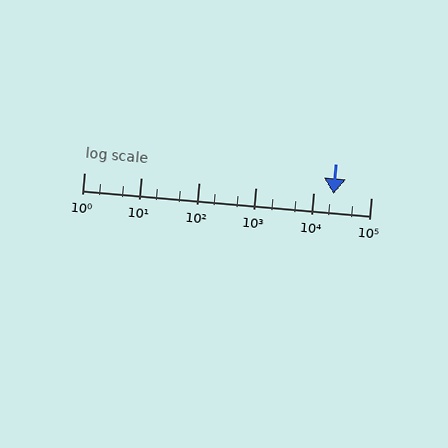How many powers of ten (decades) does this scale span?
The scale spans 5 decades, from 1 to 100000.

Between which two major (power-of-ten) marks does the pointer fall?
The pointer is between 10000 and 100000.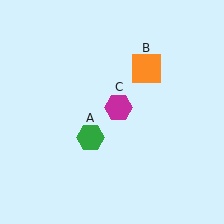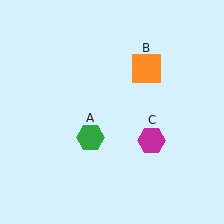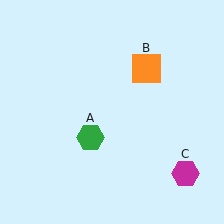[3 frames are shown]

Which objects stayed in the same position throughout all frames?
Green hexagon (object A) and orange square (object B) remained stationary.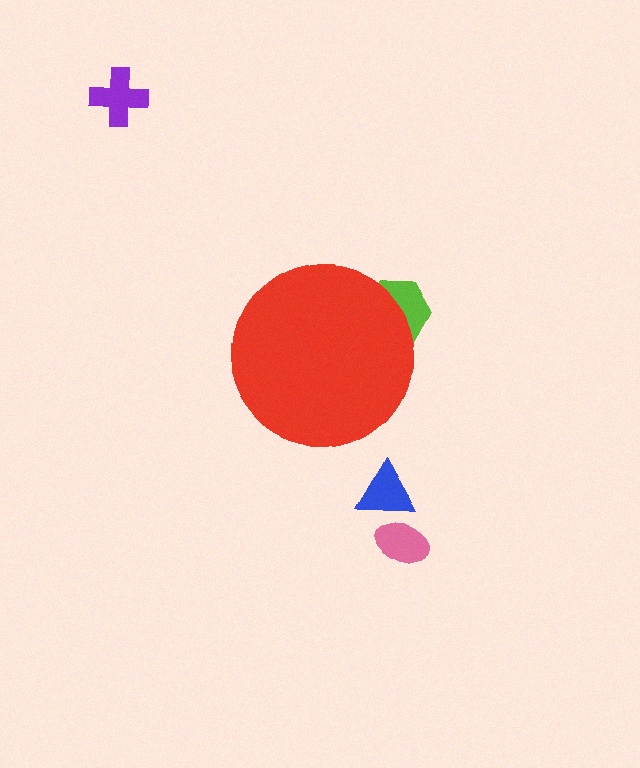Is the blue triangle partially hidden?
No, the blue triangle is fully visible.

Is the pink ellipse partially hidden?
No, the pink ellipse is fully visible.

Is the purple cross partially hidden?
No, the purple cross is fully visible.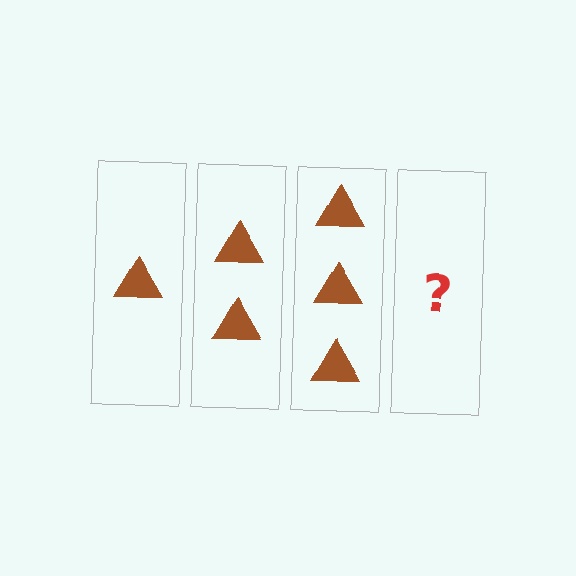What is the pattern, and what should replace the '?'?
The pattern is that each step adds one more triangle. The '?' should be 4 triangles.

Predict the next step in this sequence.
The next step is 4 triangles.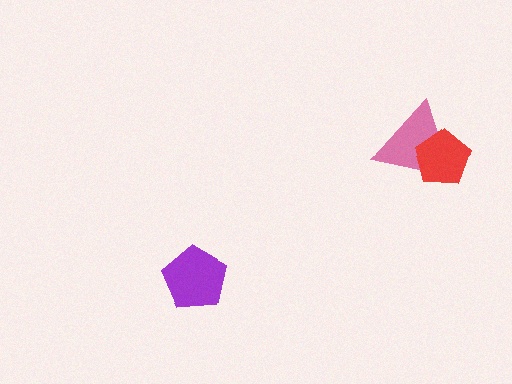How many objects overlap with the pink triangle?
1 object overlaps with the pink triangle.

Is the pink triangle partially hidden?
Yes, it is partially covered by another shape.